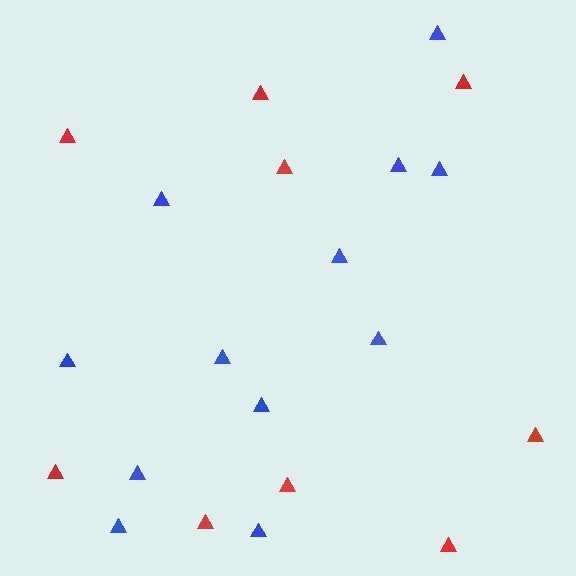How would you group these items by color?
There are 2 groups: one group of blue triangles (12) and one group of red triangles (9).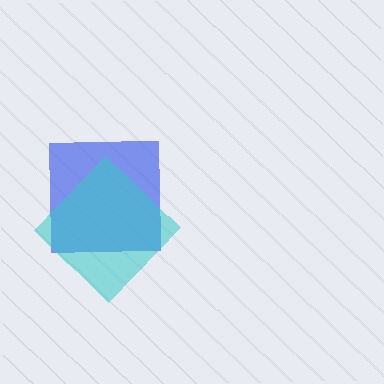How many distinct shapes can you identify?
There are 2 distinct shapes: a blue square, a cyan diamond.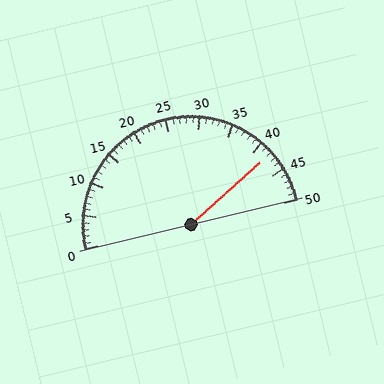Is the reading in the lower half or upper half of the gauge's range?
The reading is in the upper half of the range (0 to 50).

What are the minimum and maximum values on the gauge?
The gauge ranges from 0 to 50.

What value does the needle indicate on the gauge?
The needle indicates approximately 42.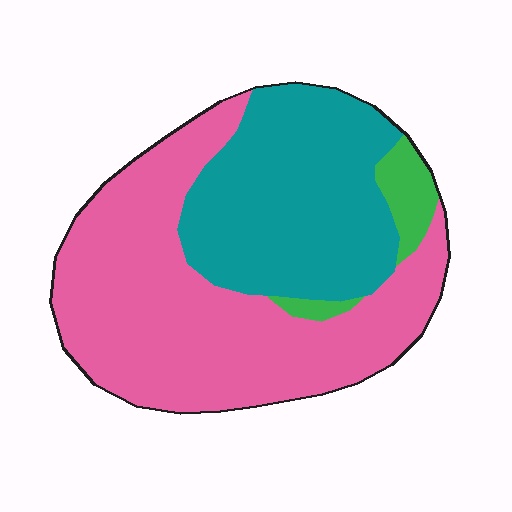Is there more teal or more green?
Teal.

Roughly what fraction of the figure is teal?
Teal takes up between a quarter and a half of the figure.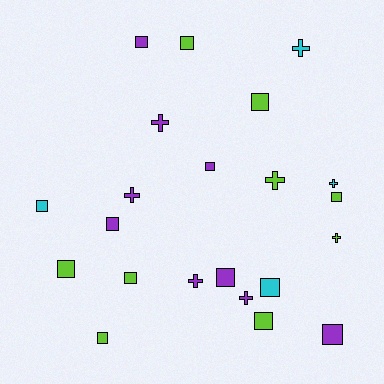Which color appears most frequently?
Purple, with 9 objects.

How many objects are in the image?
There are 22 objects.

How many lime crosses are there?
There are 2 lime crosses.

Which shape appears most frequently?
Square, with 14 objects.